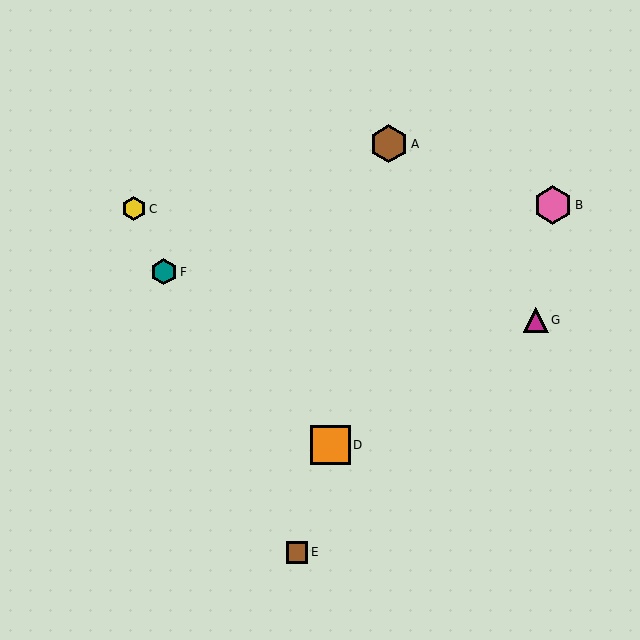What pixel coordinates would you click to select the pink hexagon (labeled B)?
Click at (553, 205) to select the pink hexagon B.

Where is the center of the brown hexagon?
The center of the brown hexagon is at (389, 144).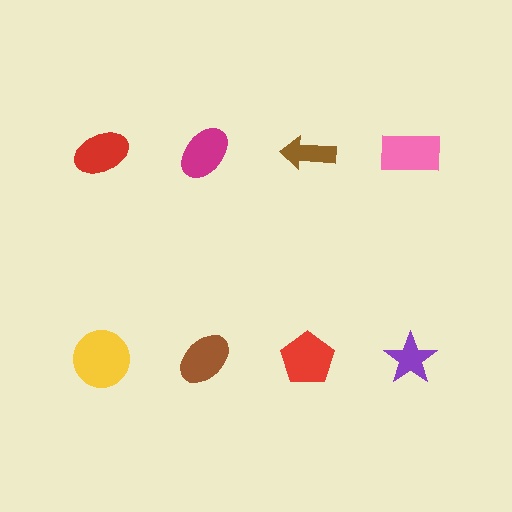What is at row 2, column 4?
A purple star.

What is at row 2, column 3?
A red pentagon.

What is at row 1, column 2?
A magenta ellipse.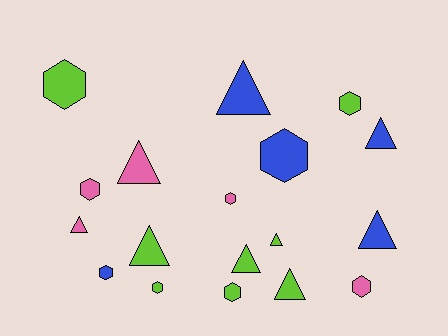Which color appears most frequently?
Lime, with 8 objects.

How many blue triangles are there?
There are 3 blue triangles.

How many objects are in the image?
There are 18 objects.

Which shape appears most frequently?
Triangle, with 9 objects.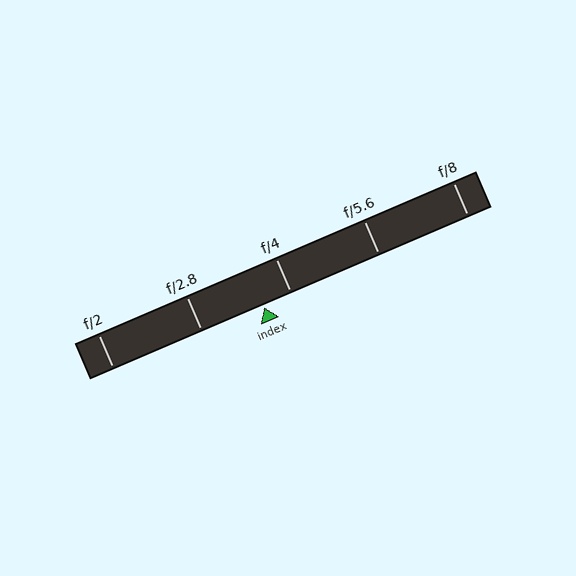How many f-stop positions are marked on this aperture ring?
There are 5 f-stop positions marked.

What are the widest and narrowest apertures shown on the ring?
The widest aperture shown is f/2 and the narrowest is f/8.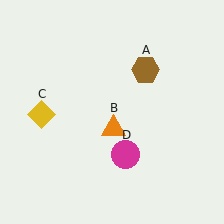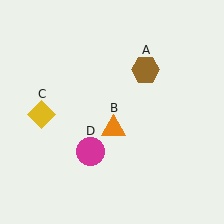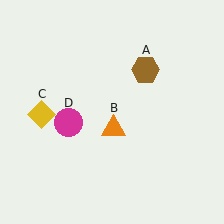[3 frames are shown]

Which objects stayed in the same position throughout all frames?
Brown hexagon (object A) and orange triangle (object B) and yellow diamond (object C) remained stationary.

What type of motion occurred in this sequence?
The magenta circle (object D) rotated clockwise around the center of the scene.